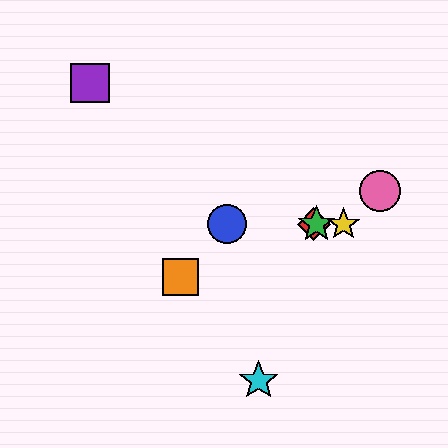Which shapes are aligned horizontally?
The red diamond, the blue circle, the green star, the yellow star are aligned horizontally.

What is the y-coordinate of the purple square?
The purple square is at y≈83.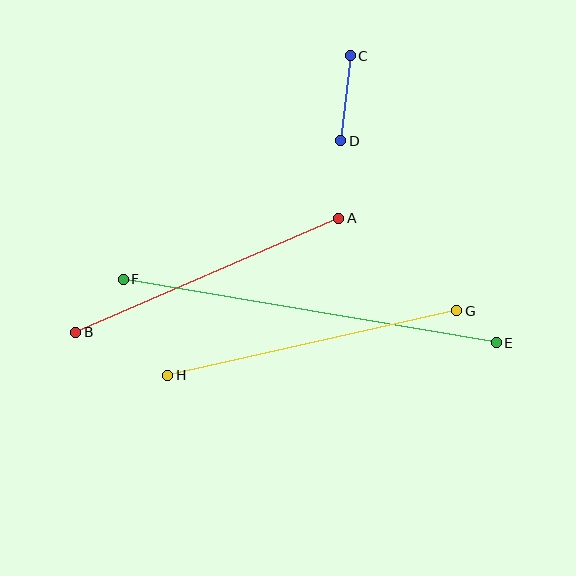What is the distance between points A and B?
The distance is approximately 287 pixels.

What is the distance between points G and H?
The distance is approximately 296 pixels.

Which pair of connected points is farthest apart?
Points E and F are farthest apart.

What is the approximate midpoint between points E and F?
The midpoint is at approximately (310, 311) pixels.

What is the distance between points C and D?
The distance is approximately 86 pixels.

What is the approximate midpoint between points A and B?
The midpoint is at approximately (207, 275) pixels.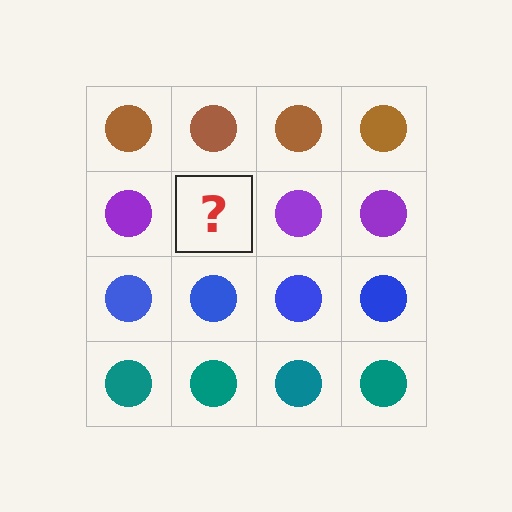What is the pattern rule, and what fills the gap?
The rule is that each row has a consistent color. The gap should be filled with a purple circle.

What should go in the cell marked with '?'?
The missing cell should contain a purple circle.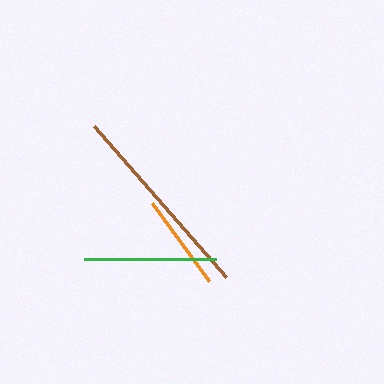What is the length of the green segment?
The green segment is approximately 132 pixels long.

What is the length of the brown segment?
The brown segment is approximately 201 pixels long.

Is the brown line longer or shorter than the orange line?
The brown line is longer than the orange line.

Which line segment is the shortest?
The orange line is the shortest at approximately 97 pixels.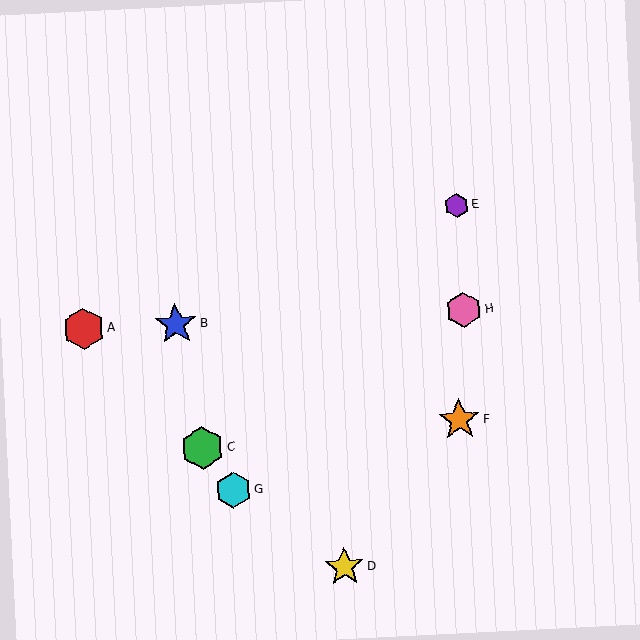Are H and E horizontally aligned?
No, H is at y≈310 and E is at y≈205.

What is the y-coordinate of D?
Object D is at y≈567.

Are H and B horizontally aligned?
Yes, both are at y≈310.